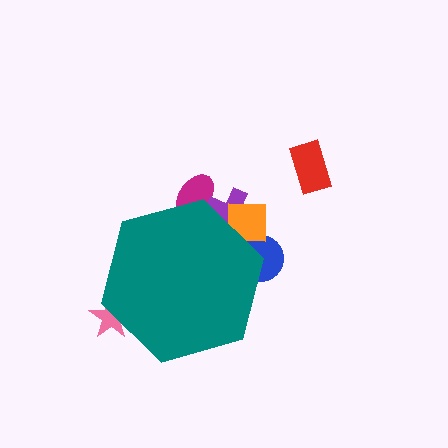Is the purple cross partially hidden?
Yes, the purple cross is partially hidden behind the teal hexagon.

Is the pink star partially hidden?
Yes, the pink star is partially hidden behind the teal hexagon.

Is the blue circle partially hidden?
Yes, the blue circle is partially hidden behind the teal hexagon.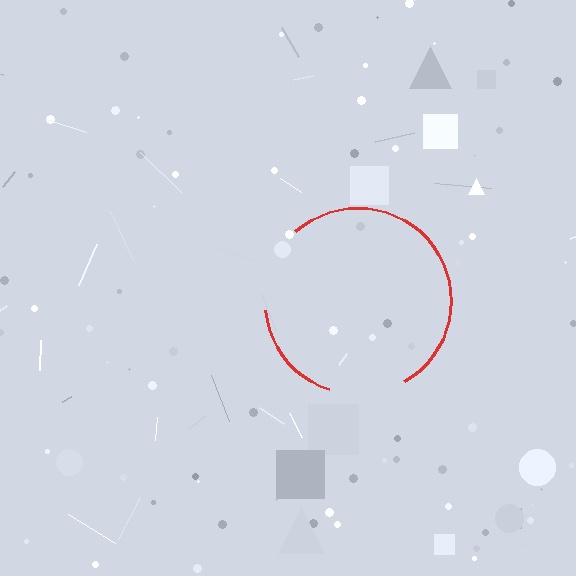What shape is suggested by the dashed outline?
The dashed outline suggests a circle.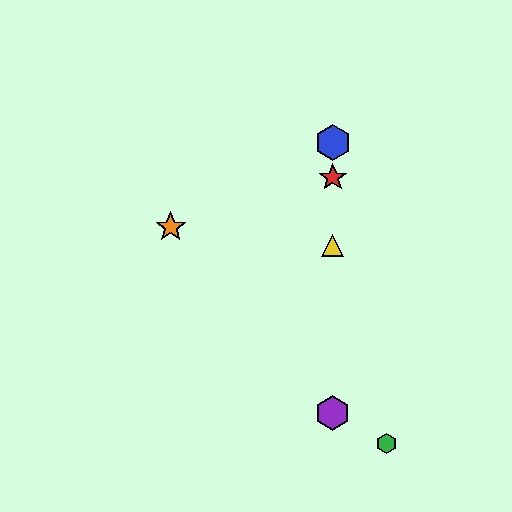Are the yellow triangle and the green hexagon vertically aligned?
No, the yellow triangle is at x≈333 and the green hexagon is at x≈387.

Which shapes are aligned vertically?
The red star, the blue hexagon, the yellow triangle, the purple hexagon are aligned vertically.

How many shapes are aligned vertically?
4 shapes (the red star, the blue hexagon, the yellow triangle, the purple hexagon) are aligned vertically.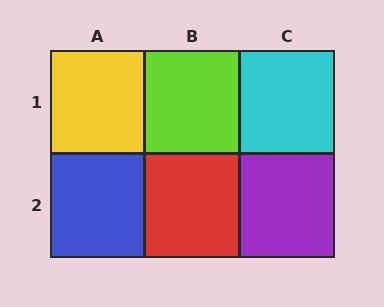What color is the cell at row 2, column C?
Purple.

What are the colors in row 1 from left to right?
Yellow, lime, cyan.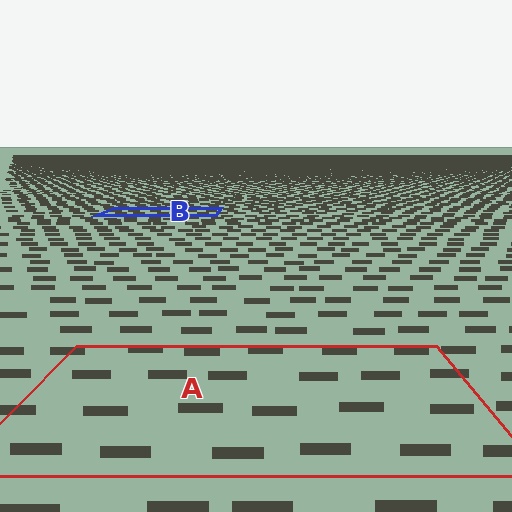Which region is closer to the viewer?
Region A is closer. The texture elements there are larger and more spread out.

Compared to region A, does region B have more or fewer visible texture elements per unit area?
Region B has more texture elements per unit area — they are packed more densely because it is farther away.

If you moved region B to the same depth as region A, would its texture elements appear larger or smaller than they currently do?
They would appear larger. At a closer depth, the same texture elements are projected at a bigger on-screen size.